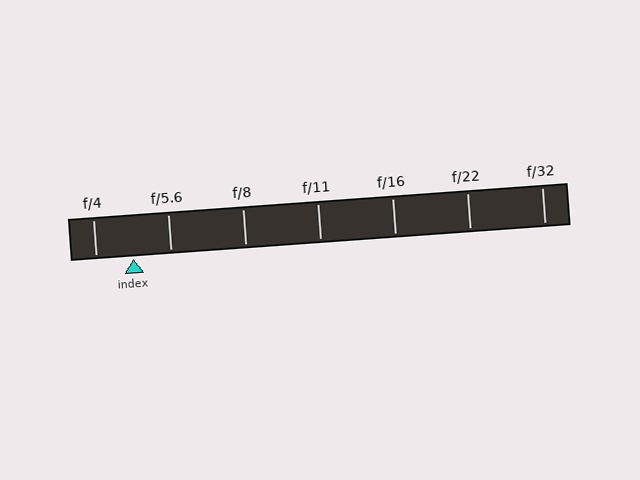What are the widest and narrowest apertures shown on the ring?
The widest aperture shown is f/4 and the narrowest is f/32.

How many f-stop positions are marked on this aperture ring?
There are 7 f-stop positions marked.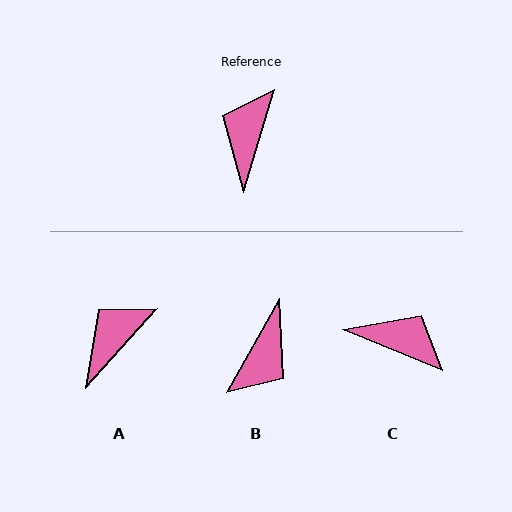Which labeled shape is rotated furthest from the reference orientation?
B, about 167 degrees away.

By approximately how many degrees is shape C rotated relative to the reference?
Approximately 96 degrees clockwise.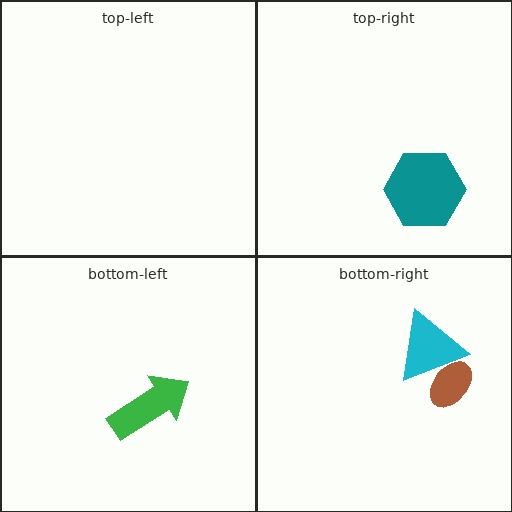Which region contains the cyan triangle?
The bottom-right region.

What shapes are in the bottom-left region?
The green arrow.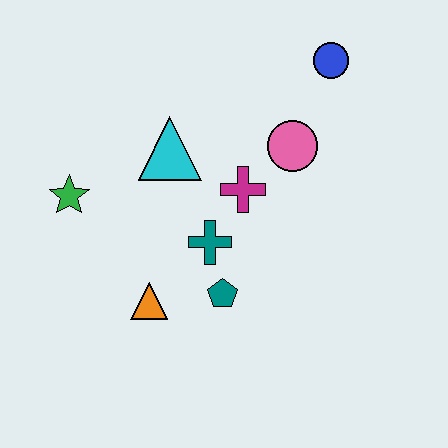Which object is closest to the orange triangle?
The teal pentagon is closest to the orange triangle.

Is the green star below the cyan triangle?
Yes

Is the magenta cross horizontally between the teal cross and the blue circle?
Yes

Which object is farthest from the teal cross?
The blue circle is farthest from the teal cross.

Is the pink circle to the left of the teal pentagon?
No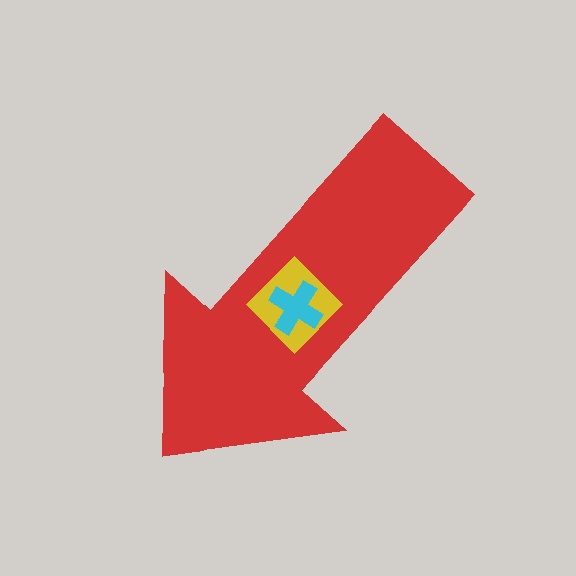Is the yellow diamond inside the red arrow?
Yes.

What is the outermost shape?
The red arrow.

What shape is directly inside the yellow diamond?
The cyan cross.